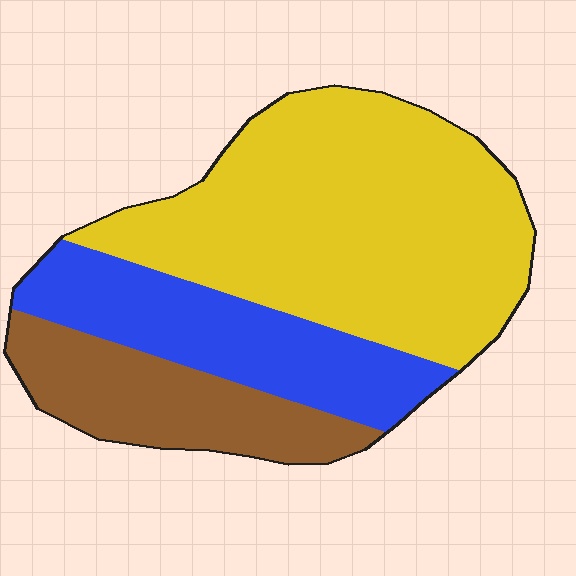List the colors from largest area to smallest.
From largest to smallest: yellow, blue, brown.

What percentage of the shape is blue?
Blue covers around 25% of the shape.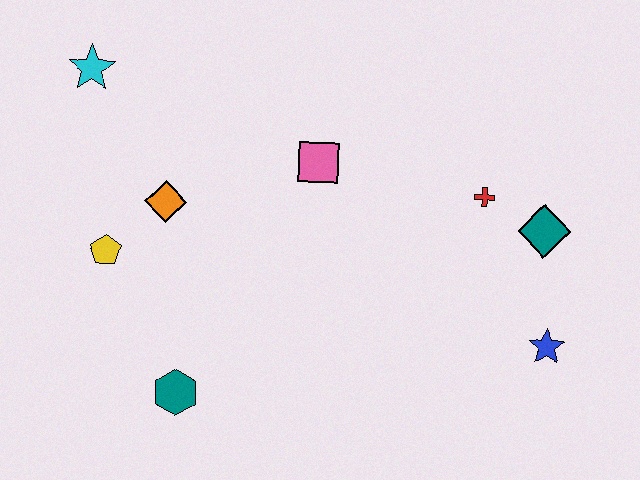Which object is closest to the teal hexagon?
The yellow pentagon is closest to the teal hexagon.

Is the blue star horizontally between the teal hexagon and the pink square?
No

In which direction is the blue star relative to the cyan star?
The blue star is to the right of the cyan star.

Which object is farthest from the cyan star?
The blue star is farthest from the cyan star.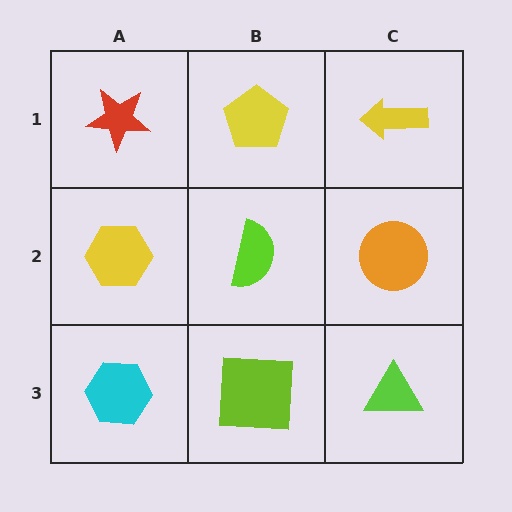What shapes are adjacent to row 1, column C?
An orange circle (row 2, column C), a yellow pentagon (row 1, column B).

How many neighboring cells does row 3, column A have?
2.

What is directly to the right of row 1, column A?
A yellow pentagon.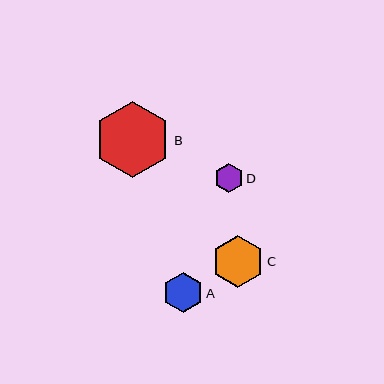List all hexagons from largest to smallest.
From largest to smallest: B, C, A, D.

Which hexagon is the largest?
Hexagon B is the largest with a size of approximately 76 pixels.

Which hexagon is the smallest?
Hexagon D is the smallest with a size of approximately 29 pixels.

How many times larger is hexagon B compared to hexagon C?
Hexagon B is approximately 1.5 times the size of hexagon C.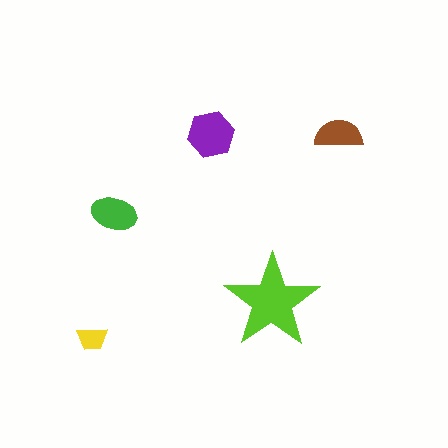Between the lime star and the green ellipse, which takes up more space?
The lime star.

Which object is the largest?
The lime star.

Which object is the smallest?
The yellow trapezoid.